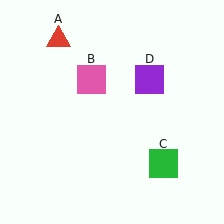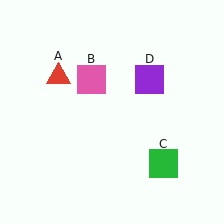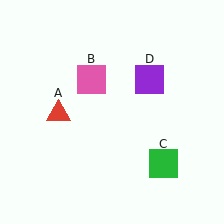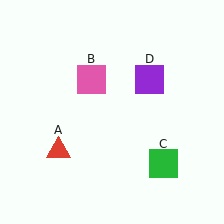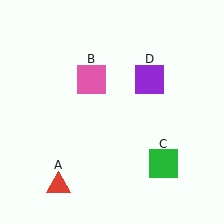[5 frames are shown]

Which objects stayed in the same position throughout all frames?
Pink square (object B) and green square (object C) and purple square (object D) remained stationary.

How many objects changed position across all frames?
1 object changed position: red triangle (object A).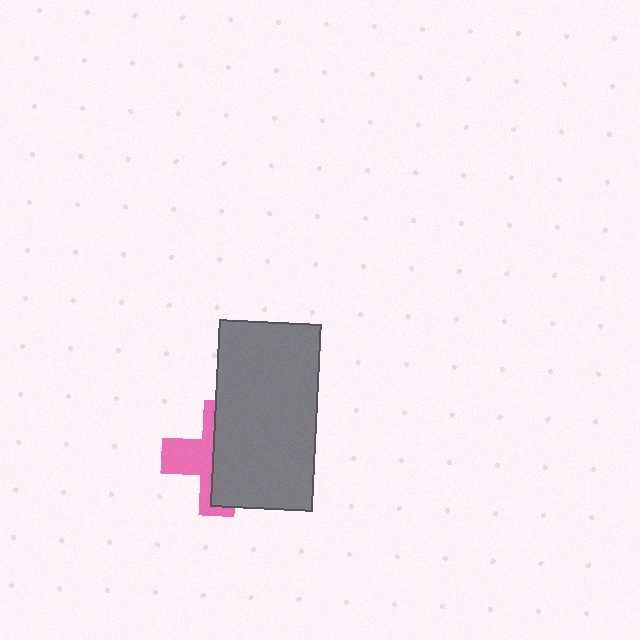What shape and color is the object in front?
The object in front is a gray rectangle.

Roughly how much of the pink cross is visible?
A small part of it is visible (roughly 44%).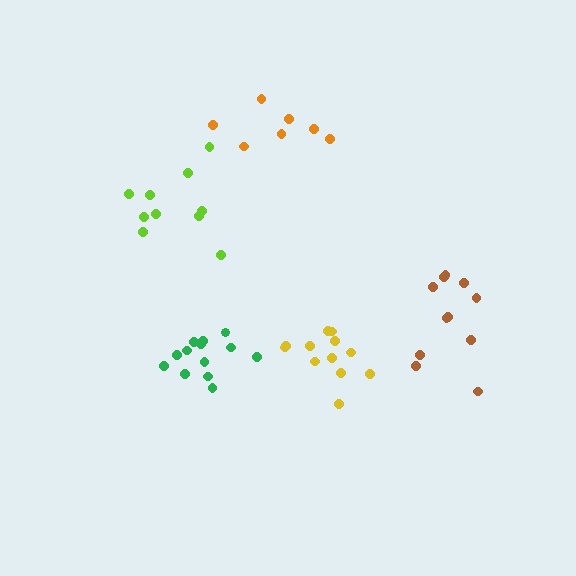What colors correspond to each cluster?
The clusters are colored: yellow, brown, lime, orange, green.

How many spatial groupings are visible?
There are 5 spatial groupings.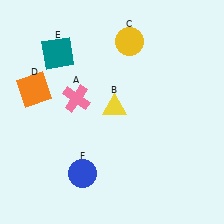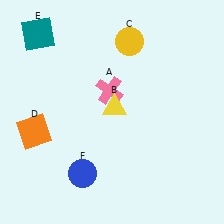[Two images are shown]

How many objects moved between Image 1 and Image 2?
3 objects moved between the two images.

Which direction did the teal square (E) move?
The teal square (E) moved left.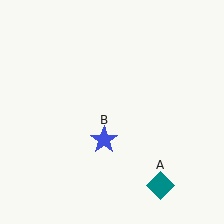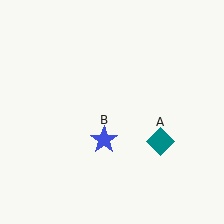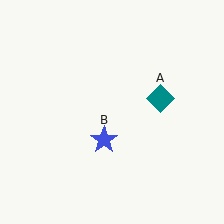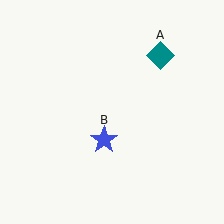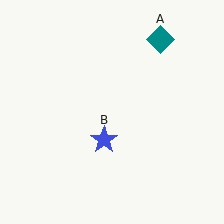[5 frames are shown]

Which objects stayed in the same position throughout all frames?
Blue star (object B) remained stationary.